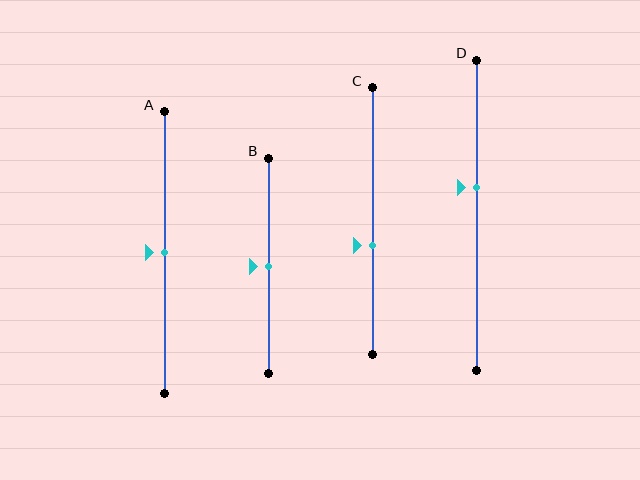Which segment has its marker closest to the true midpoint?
Segment A has its marker closest to the true midpoint.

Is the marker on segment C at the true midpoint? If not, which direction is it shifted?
No, the marker on segment C is shifted downward by about 9% of the segment length.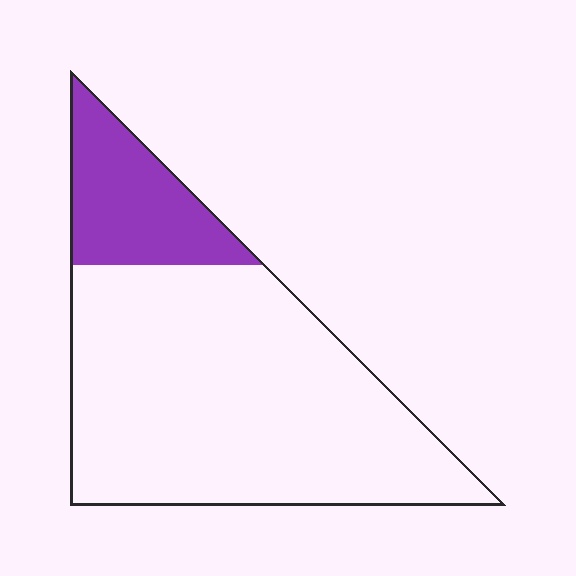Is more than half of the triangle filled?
No.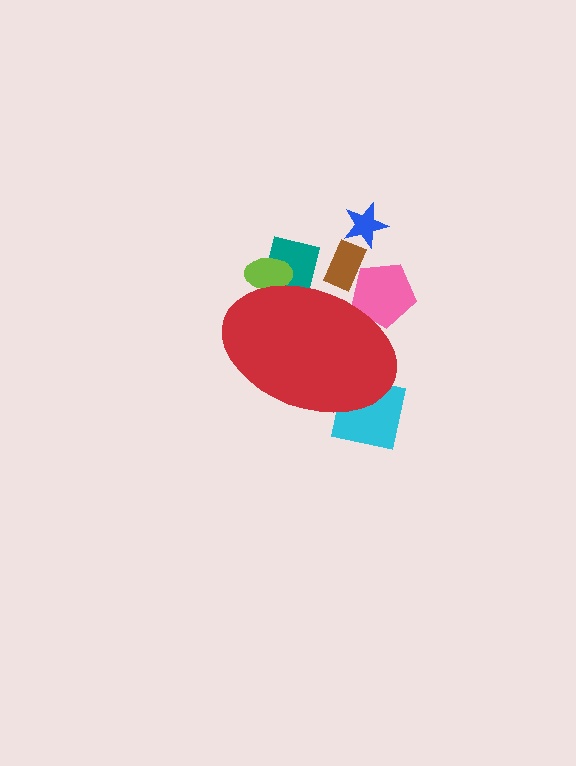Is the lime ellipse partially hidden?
Yes, the lime ellipse is partially hidden behind the red ellipse.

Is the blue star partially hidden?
No, the blue star is fully visible.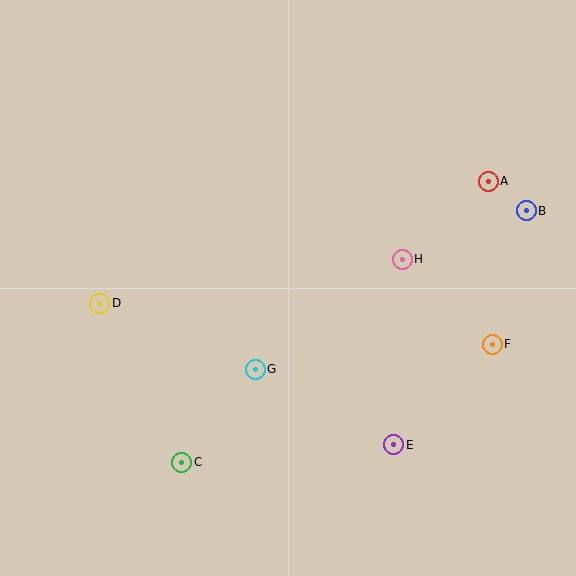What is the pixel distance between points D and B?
The distance between D and B is 436 pixels.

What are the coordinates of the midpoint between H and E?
The midpoint between H and E is at (398, 352).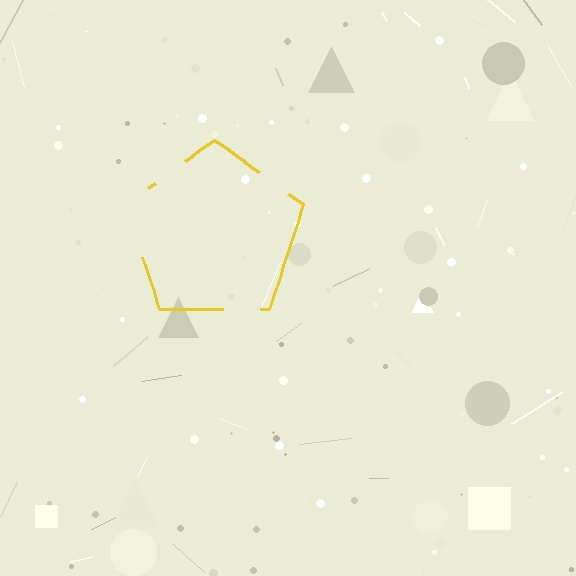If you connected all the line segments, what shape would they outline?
They would outline a pentagon.